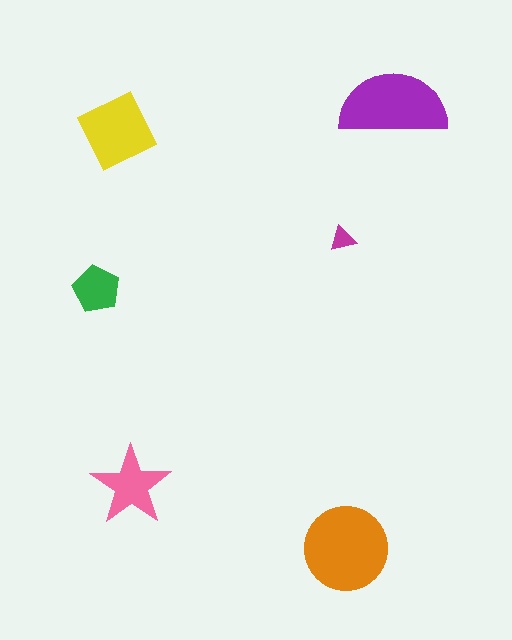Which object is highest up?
The purple semicircle is topmost.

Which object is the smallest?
The magenta triangle.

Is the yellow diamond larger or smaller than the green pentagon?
Larger.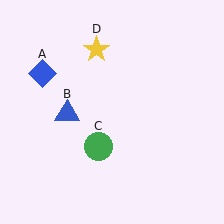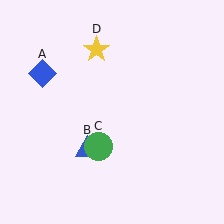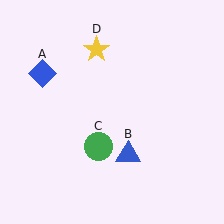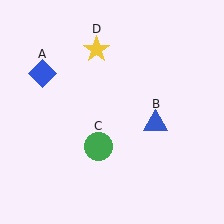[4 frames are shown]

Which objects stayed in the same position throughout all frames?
Blue diamond (object A) and green circle (object C) and yellow star (object D) remained stationary.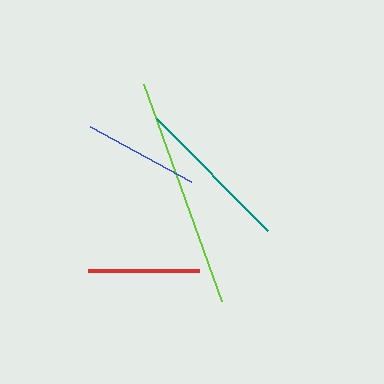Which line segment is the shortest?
The red line is the shortest at approximately 111 pixels.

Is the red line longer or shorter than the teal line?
The teal line is longer than the red line.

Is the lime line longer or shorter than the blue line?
The lime line is longer than the blue line.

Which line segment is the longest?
The lime line is the longest at approximately 230 pixels.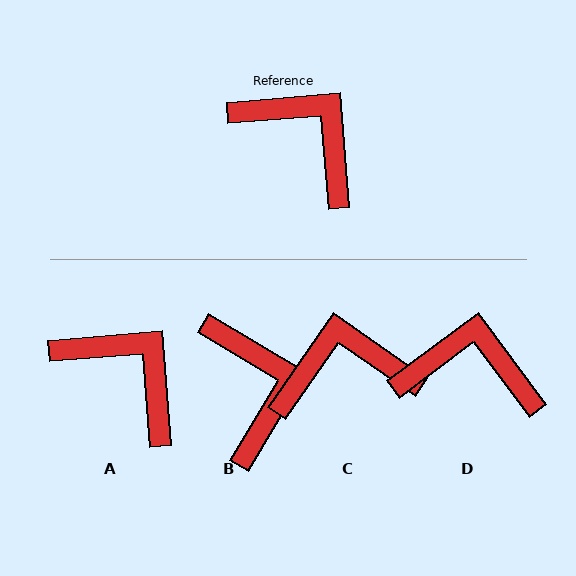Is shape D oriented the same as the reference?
No, it is off by about 32 degrees.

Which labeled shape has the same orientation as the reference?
A.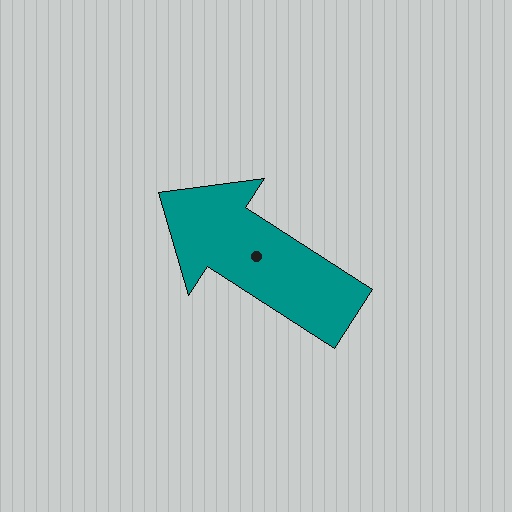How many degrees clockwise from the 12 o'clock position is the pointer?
Approximately 303 degrees.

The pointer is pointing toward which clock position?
Roughly 10 o'clock.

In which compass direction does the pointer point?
Northwest.